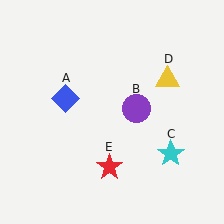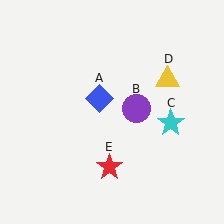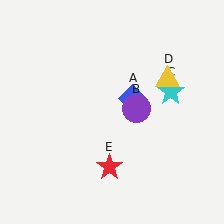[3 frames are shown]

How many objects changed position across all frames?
2 objects changed position: blue diamond (object A), cyan star (object C).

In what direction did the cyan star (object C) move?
The cyan star (object C) moved up.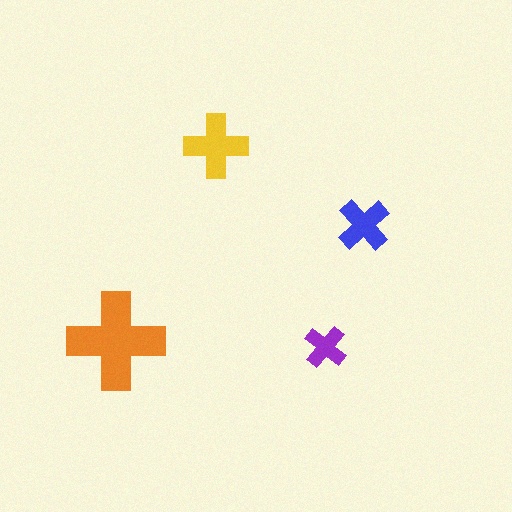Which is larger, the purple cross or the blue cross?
The blue one.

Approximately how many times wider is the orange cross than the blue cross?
About 2 times wider.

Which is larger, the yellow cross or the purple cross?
The yellow one.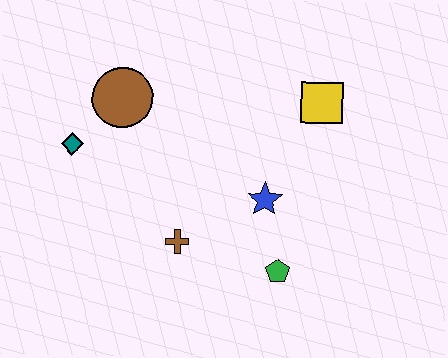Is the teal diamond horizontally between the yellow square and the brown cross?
No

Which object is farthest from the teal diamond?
The yellow square is farthest from the teal diamond.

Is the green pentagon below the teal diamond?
Yes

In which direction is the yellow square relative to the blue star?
The yellow square is above the blue star.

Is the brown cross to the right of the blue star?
No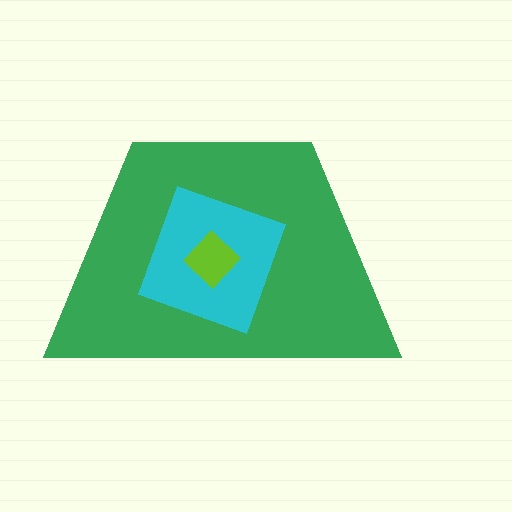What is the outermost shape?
The green trapezoid.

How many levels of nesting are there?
3.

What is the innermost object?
The lime diamond.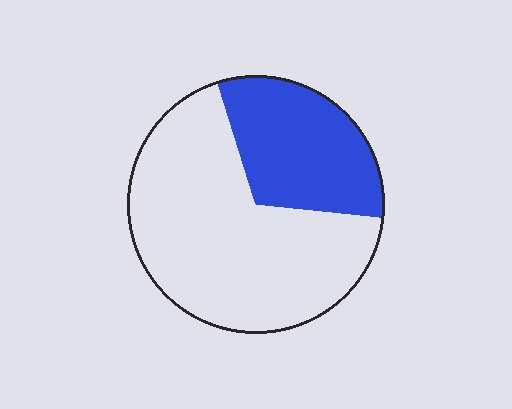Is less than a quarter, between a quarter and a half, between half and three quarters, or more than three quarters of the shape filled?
Between a quarter and a half.